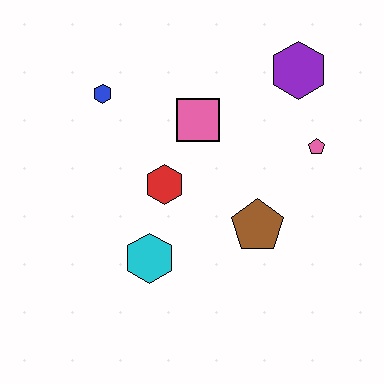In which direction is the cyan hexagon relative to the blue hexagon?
The cyan hexagon is below the blue hexagon.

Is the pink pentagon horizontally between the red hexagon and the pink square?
No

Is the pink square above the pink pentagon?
Yes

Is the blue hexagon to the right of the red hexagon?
No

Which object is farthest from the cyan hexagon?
The purple hexagon is farthest from the cyan hexagon.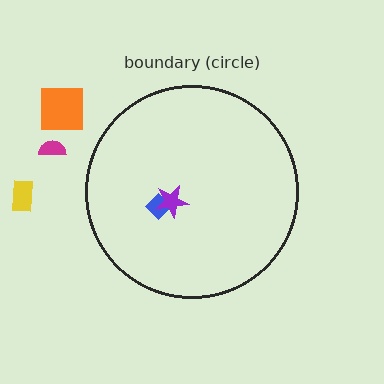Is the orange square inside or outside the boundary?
Outside.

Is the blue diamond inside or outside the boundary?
Inside.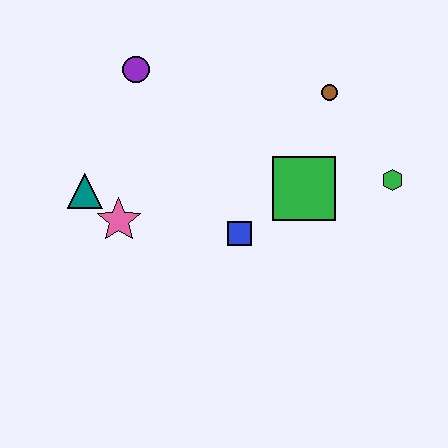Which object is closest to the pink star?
The teal triangle is closest to the pink star.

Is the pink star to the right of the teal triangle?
Yes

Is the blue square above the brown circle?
No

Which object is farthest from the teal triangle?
The green hexagon is farthest from the teal triangle.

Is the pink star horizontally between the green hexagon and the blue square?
No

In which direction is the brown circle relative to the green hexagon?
The brown circle is above the green hexagon.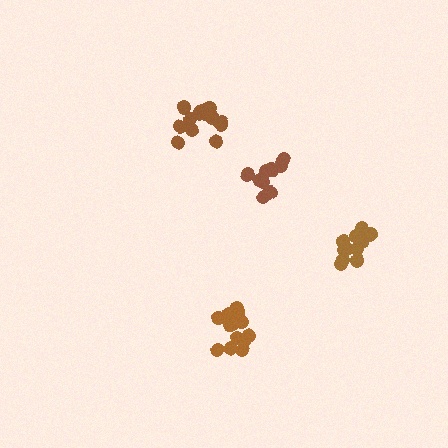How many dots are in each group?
Group 1: 10 dots, Group 2: 16 dots, Group 3: 14 dots, Group 4: 13 dots (53 total).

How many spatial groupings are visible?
There are 4 spatial groupings.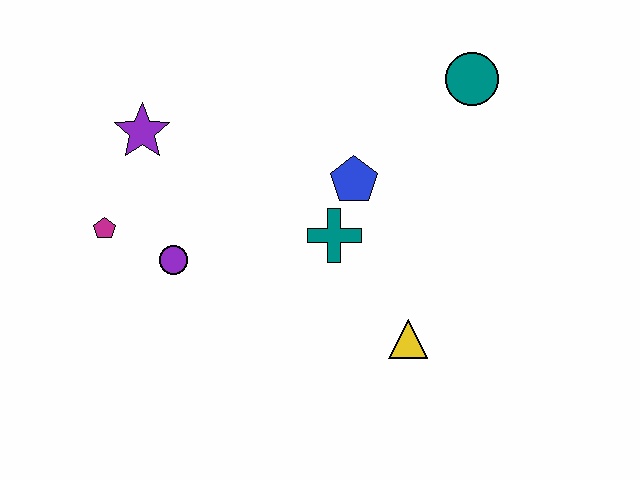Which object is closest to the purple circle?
The magenta pentagon is closest to the purple circle.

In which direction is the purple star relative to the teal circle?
The purple star is to the left of the teal circle.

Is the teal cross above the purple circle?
Yes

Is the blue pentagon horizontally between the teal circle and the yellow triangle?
No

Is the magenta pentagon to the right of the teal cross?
No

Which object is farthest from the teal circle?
The magenta pentagon is farthest from the teal circle.